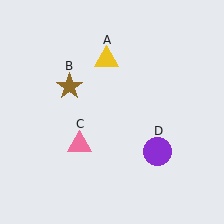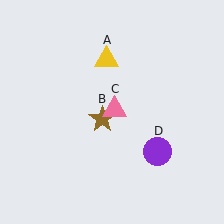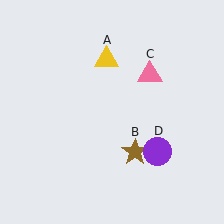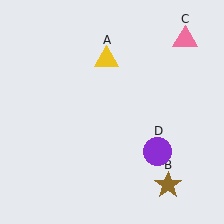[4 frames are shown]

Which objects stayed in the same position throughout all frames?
Yellow triangle (object A) and purple circle (object D) remained stationary.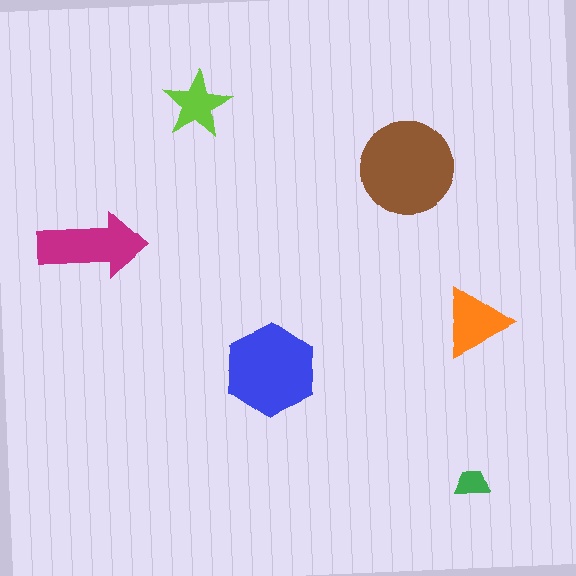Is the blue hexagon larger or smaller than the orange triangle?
Larger.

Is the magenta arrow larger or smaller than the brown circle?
Smaller.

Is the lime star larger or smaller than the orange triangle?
Smaller.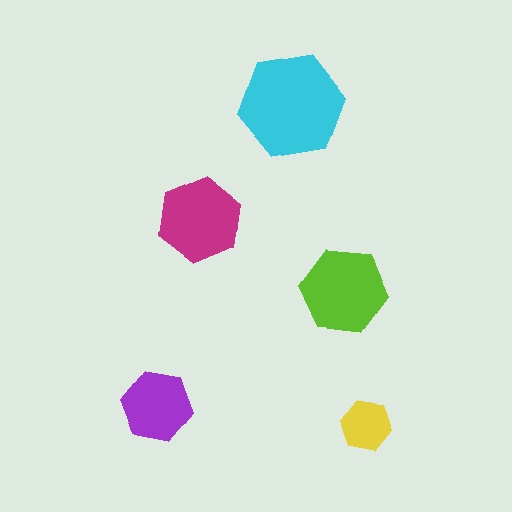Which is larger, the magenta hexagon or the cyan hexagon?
The cyan one.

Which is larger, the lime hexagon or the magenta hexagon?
The lime one.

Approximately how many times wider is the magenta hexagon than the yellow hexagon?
About 1.5 times wider.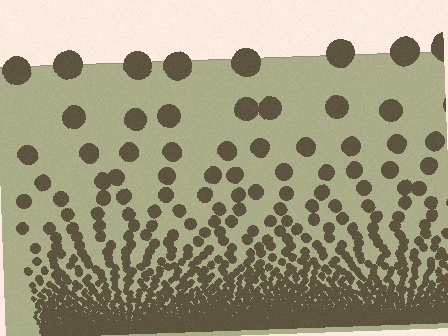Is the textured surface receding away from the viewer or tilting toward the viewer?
The surface appears to tilt toward the viewer. Texture elements get larger and sparser toward the top.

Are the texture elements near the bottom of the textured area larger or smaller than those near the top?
Smaller. The gradient is inverted — elements near the bottom are smaller and denser.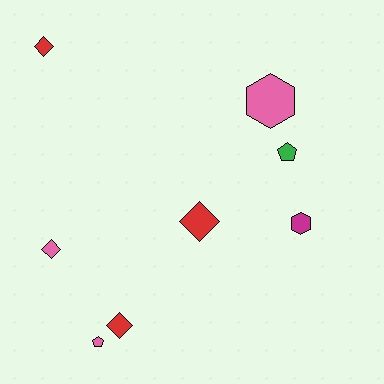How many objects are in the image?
There are 8 objects.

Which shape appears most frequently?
Diamond, with 4 objects.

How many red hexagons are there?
There are no red hexagons.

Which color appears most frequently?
Pink, with 3 objects.